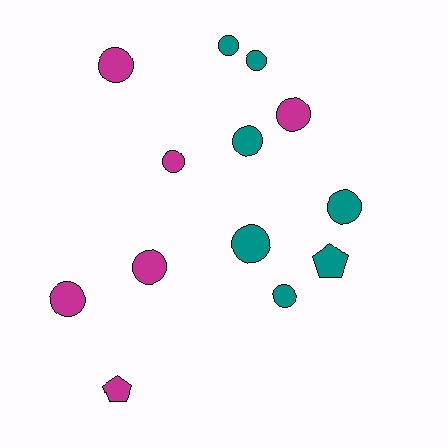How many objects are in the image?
There are 13 objects.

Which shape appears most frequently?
Circle, with 11 objects.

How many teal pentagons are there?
There is 1 teal pentagon.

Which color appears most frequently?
Teal, with 7 objects.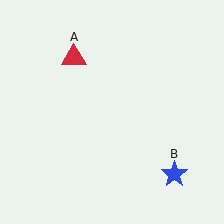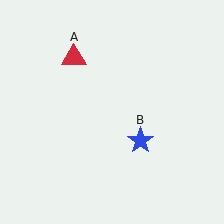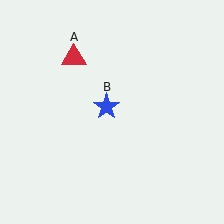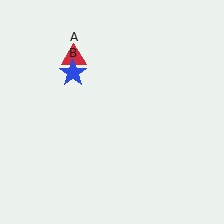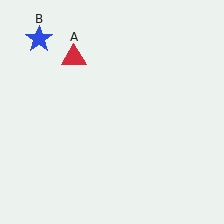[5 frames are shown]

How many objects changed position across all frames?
1 object changed position: blue star (object B).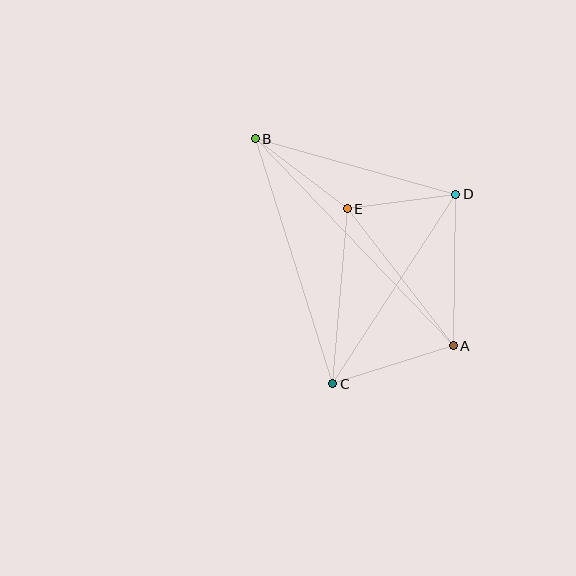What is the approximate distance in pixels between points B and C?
The distance between B and C is approximately 257 pixels.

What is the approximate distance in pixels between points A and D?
The distance between A and D is approximately 152 pixels.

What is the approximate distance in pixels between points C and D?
The distance between C and D is approximately 226 pixels.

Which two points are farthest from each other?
Points A and B are farthest from each other.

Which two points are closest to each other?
Points D and E are closest to each other.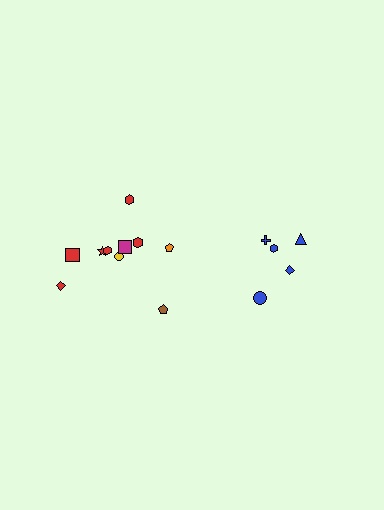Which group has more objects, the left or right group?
The left group.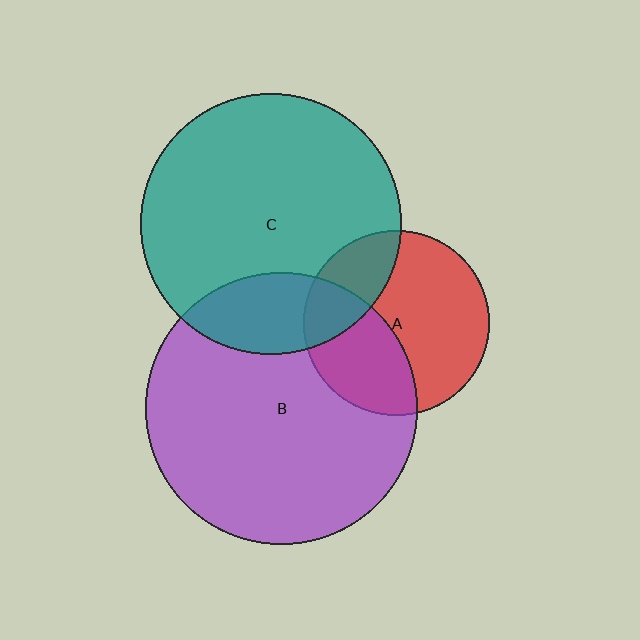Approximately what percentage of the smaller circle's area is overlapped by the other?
Approximately 20%.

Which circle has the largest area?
Circle B (purple).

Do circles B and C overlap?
Yes.